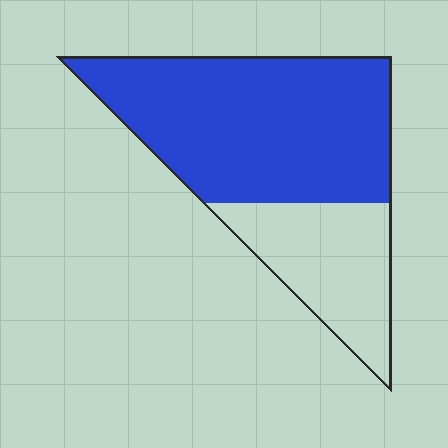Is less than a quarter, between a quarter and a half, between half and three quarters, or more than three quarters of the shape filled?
Between half and three quarters.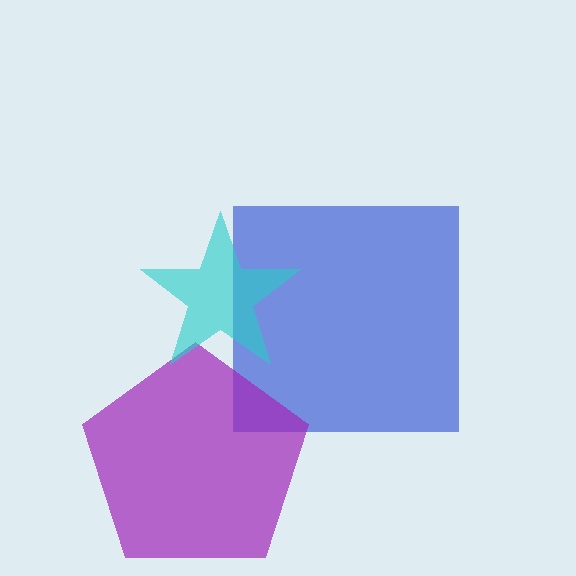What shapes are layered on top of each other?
The layered shapes are: a blue square, a purple pentagon, a cyan star.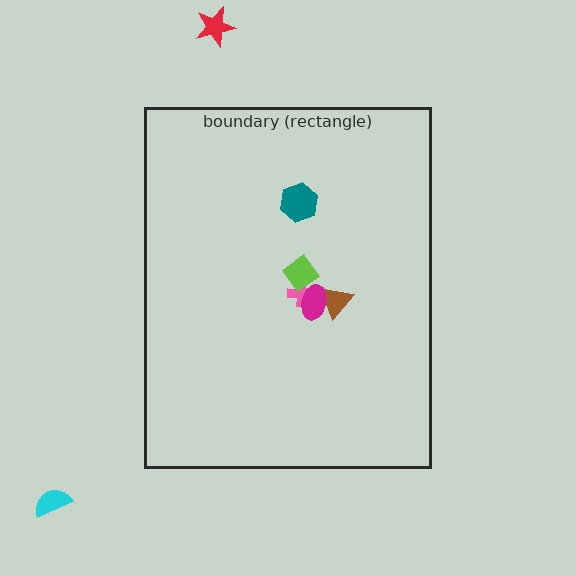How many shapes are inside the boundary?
5 inside, 2 outside.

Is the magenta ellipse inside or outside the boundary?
Inside.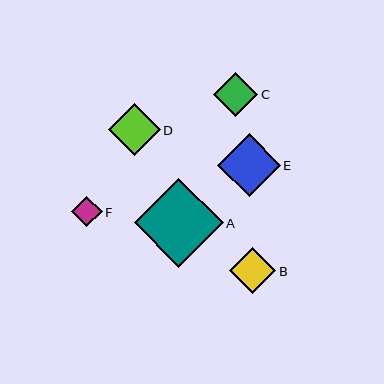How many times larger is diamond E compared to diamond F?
Diamond E is approximately 2.0 times the size of diamond F.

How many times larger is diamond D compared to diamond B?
Diamond D is approximately 1.1 times the size of diamond B.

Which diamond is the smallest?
Diamond F is the smallest with a size of approximately 31 pixels.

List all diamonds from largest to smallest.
From largest to smallest: A, E, D, B, C, F.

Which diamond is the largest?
Diamond A is the largest with a size of approximately 89 pixels.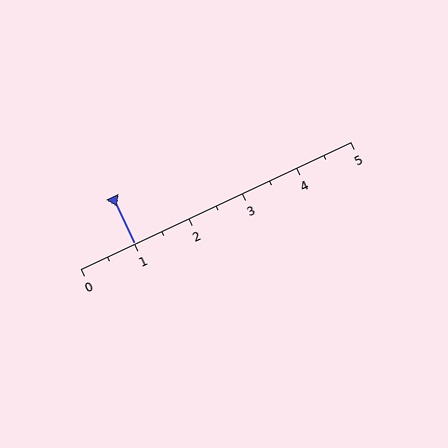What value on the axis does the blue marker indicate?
The marker indicates approximately 1.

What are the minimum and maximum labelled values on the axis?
The axis runs from 0 to 5.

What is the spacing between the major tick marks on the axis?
The major ticks are spaced 1 apart.